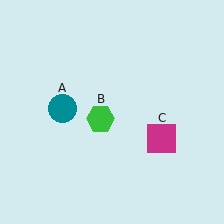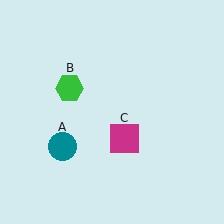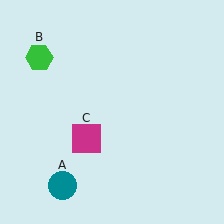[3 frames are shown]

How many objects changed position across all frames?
3 objects changed position: teal circle (object A), green hexagon (object B), magenta square (object C).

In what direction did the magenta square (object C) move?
The magenta square (object C) moved left.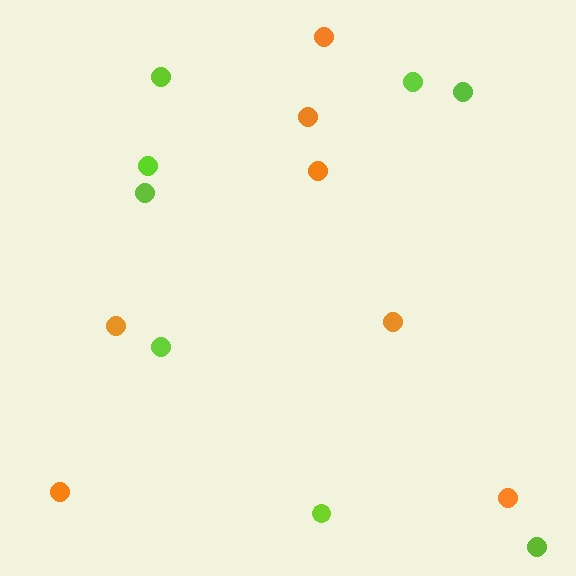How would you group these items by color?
There are 2 groups: one group of lime circles (8) and one group of orange circles (7).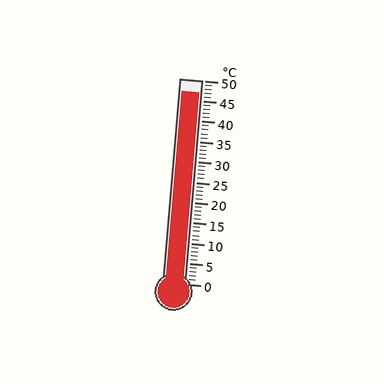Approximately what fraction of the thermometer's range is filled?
The thermometer is filled to approximately 95% of its range.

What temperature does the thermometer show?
The thermometer shows approximately 47°C.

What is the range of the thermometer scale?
The thermometer scale ranges from 0°C to 50°C.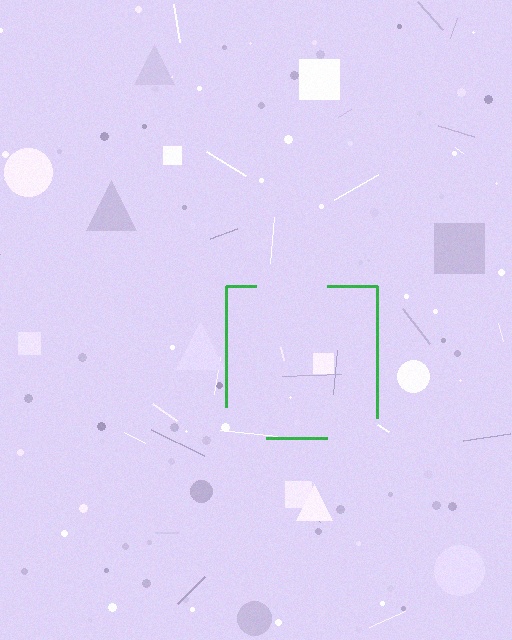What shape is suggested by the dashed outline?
The dashed outline suggests a square.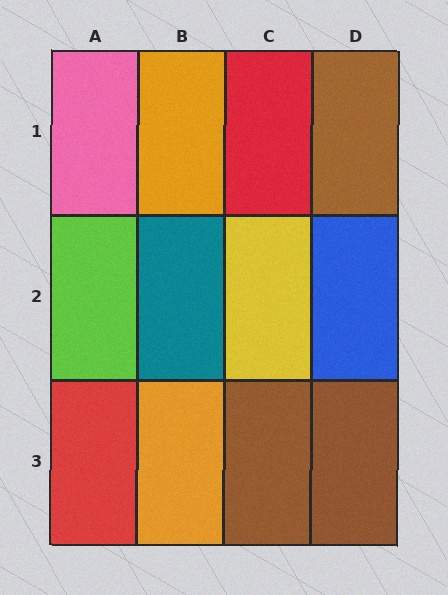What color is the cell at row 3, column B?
Orange.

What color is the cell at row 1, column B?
Orange.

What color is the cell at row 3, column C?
Brown.